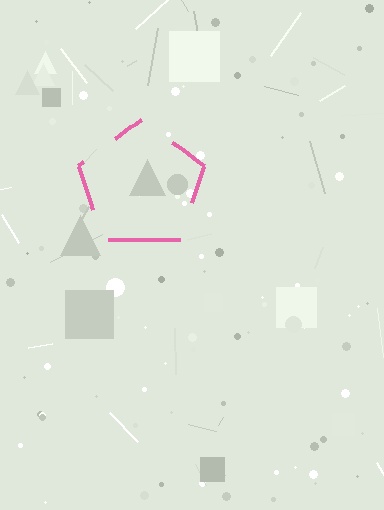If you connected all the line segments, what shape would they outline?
They would outline a pentagon.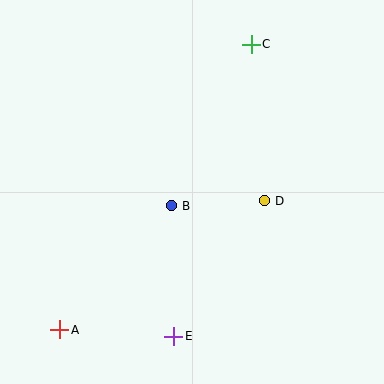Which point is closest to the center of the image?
Point B at (171, 206) is closest to the center.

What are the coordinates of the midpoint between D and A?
The midpoint between D and A is at (162, 265).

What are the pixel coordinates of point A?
Point A is at (60, 330).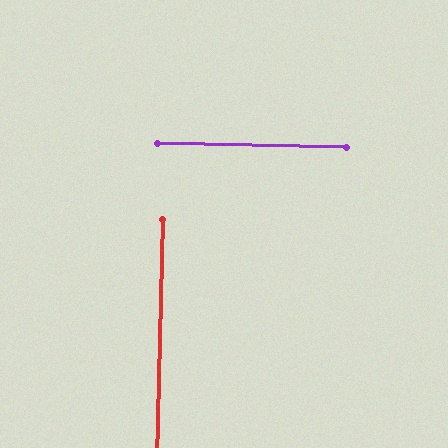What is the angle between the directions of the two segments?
Approximately 90 degrees.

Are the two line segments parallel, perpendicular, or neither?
Perpendicular — they meet at approximately 90°.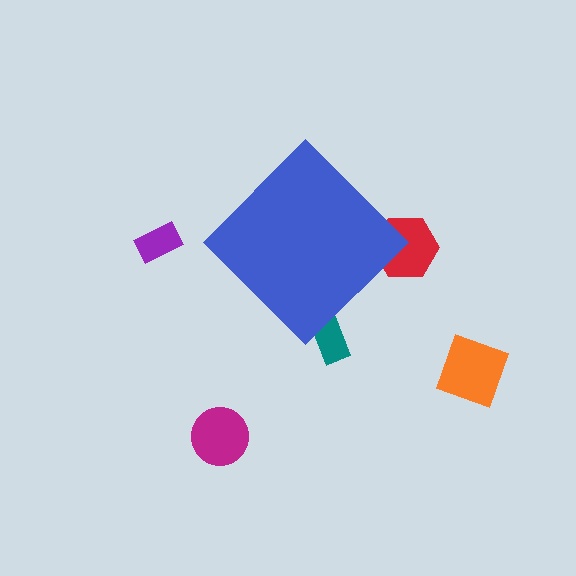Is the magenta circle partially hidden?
No, the magenta circle is fully visible.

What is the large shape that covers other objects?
A blue diamond.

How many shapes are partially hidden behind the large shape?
2 shapes are partially hidden.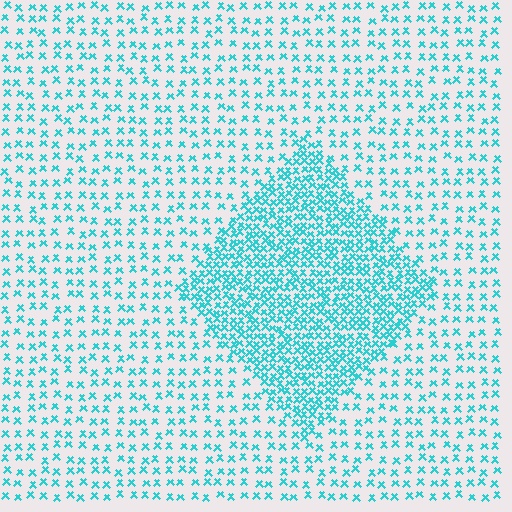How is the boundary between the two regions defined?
The boundary is defined by a change in element density (approximately 2.5x ratio). All elements are the same color, size, and shape.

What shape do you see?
I see a diamond.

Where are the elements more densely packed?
The elements are more densely packed inside the diamond boundary.